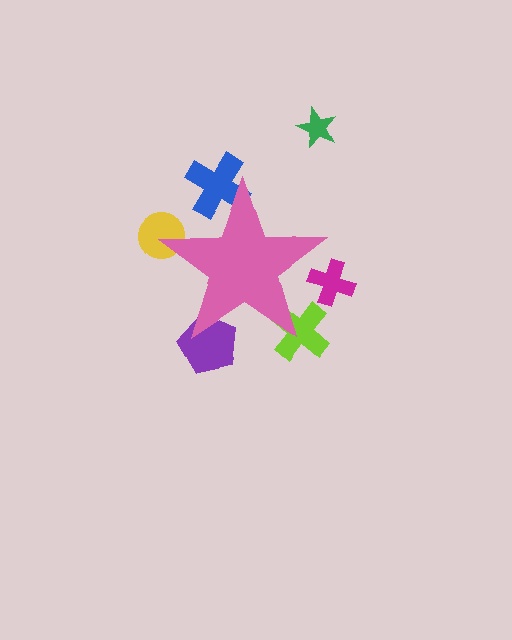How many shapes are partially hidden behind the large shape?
5 shapes are partially hidden.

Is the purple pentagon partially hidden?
Yes, the purple pentagon is partially hidden behind the pink star.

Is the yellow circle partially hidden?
Yes, the yellow circle is partially hidden behind the pink star.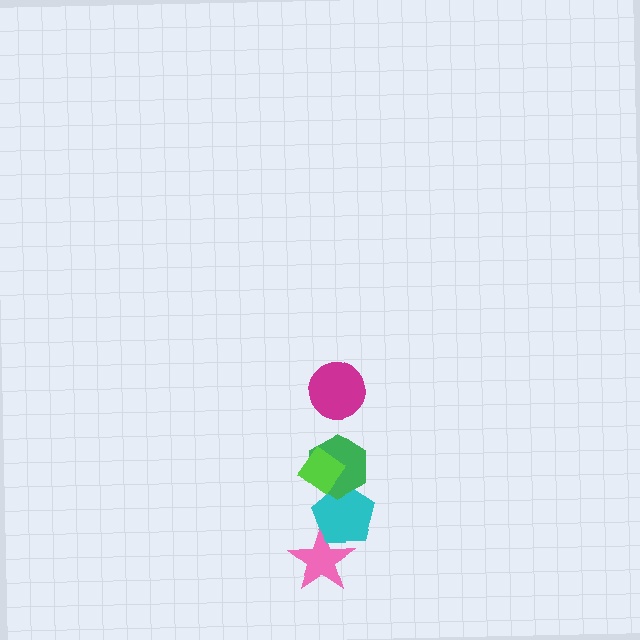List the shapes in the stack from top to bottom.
From top to bottom: the magenta circle, the lime diamond, the green hexagon, the cyan pentagon, the pink star.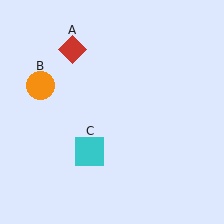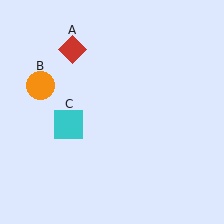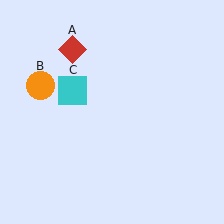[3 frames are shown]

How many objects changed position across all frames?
1 object changed position: cyan square (object C).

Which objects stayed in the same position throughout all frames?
Red diamond (object A) and orange circle (object B) remained stationary.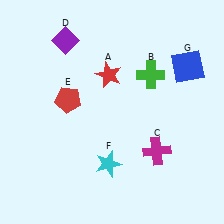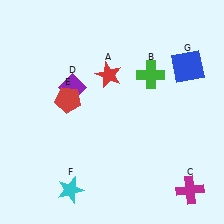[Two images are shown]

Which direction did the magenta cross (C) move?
The magenta cross (C) moved down.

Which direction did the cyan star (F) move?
The cyan star (F) moved left.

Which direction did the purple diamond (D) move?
The purple diamond (D) moved down.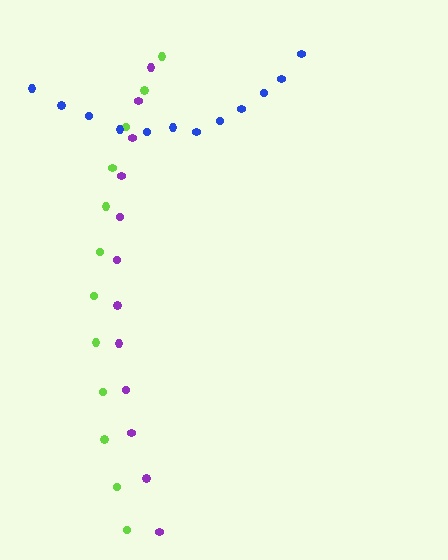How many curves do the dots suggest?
There are 3 distinct paths.